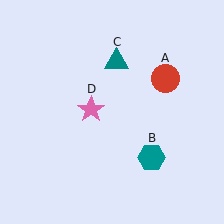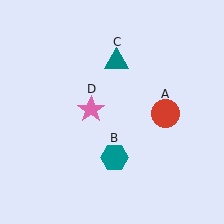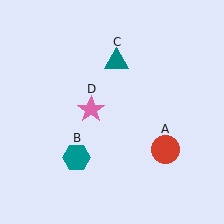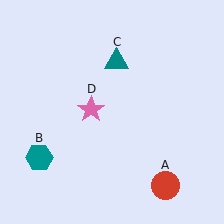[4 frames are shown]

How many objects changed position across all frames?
2 objects changed position: red circle (object A), teal hexagon (object B).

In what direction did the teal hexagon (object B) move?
The teal hexagon (object B) moved left.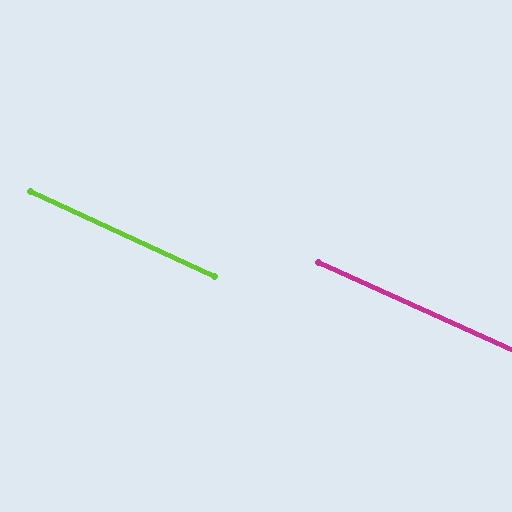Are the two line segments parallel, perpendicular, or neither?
Parallel — their directions differ by only 0.3°.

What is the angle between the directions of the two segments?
Approximately 0 degrees.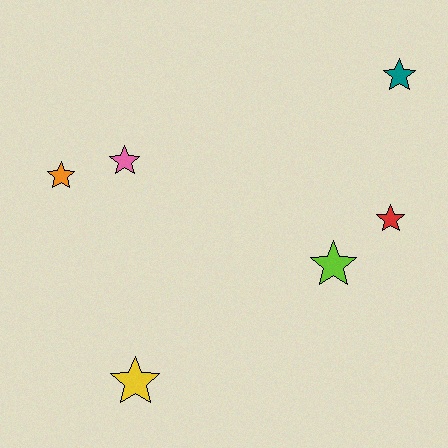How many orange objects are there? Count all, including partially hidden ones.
There is 1 orange object.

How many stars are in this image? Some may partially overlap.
There are 6 stars.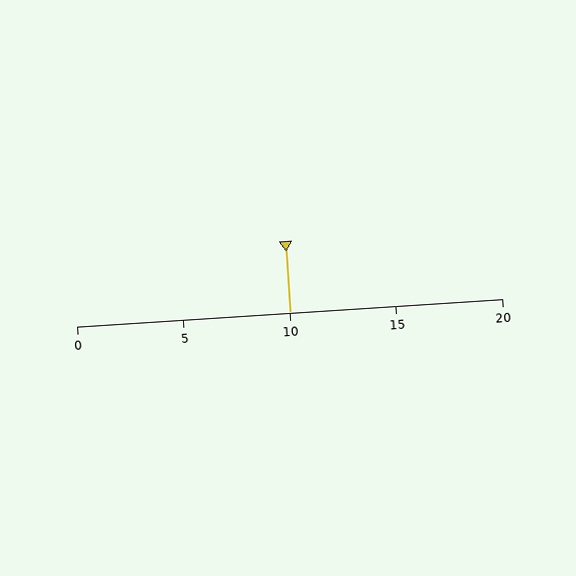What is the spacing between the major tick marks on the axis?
The major ticks are spaced 5 apart.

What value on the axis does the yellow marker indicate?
The marker indicates approximately 10.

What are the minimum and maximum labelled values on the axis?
The axis runs from 0 to 20.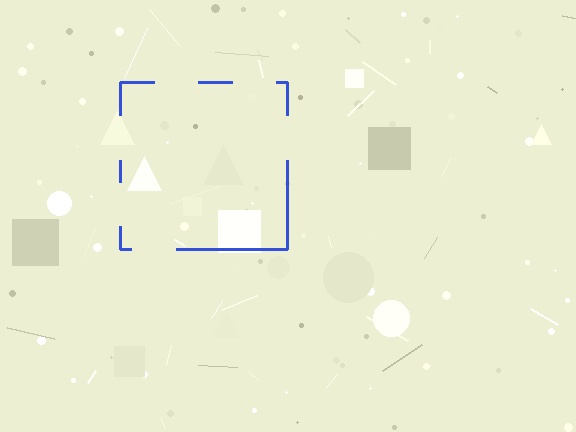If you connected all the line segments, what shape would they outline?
They would outline a square.